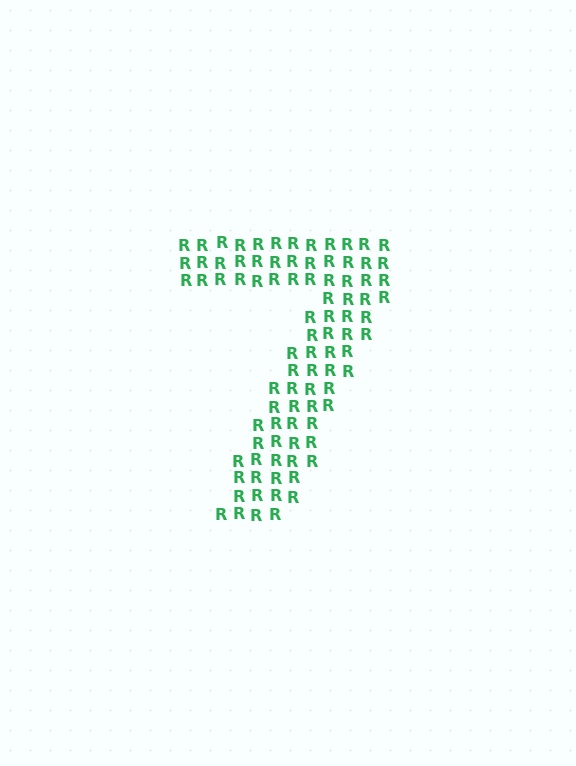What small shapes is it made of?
It is made of small letter R's.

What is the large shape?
The large shape is the digit 7.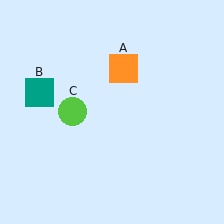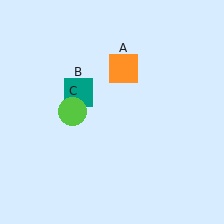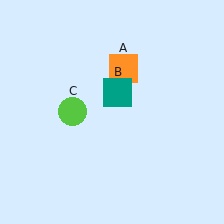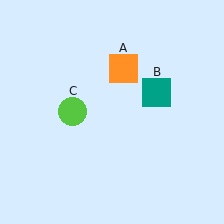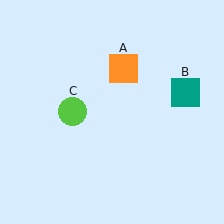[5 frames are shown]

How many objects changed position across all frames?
1 object changed position: teal square (object B).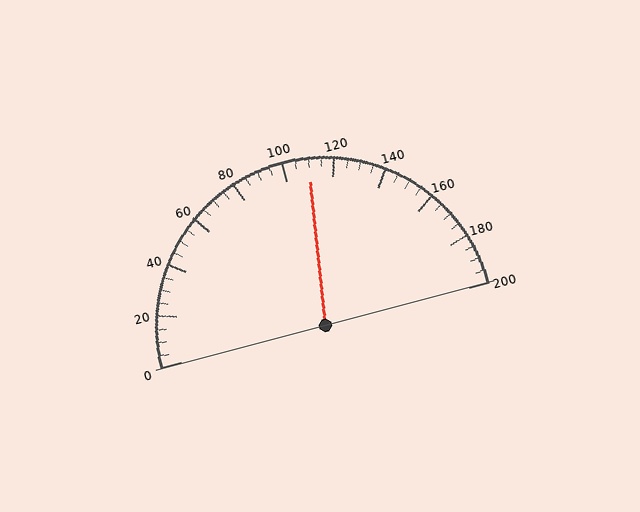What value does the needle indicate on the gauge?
The needle indicates approximately 110.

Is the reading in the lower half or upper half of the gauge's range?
The reading is in the upper half of the range (0 to 200).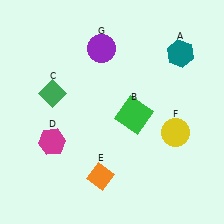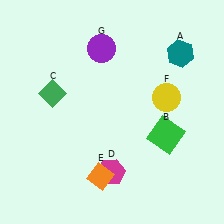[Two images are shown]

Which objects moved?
The objects that moved are: the green square (B), the magenta hexagon (D), the yellow circle (F).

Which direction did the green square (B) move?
The green square (B) moved right.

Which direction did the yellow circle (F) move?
The yellow circle (F) moved up.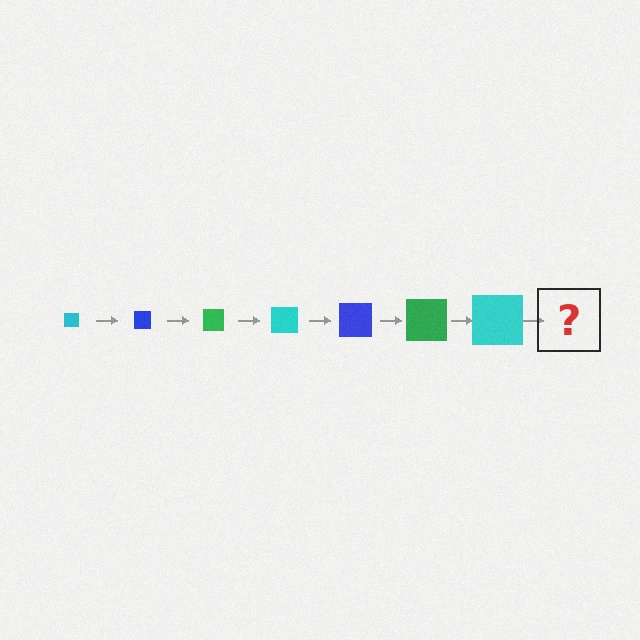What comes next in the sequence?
The next element should be a blue square, larger than the previous one.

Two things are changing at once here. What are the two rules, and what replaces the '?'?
The two rules are that the square grows larger each step and the color cycles through cyan, blue, and green. The '?' should be a blue square, larger than the previous one.